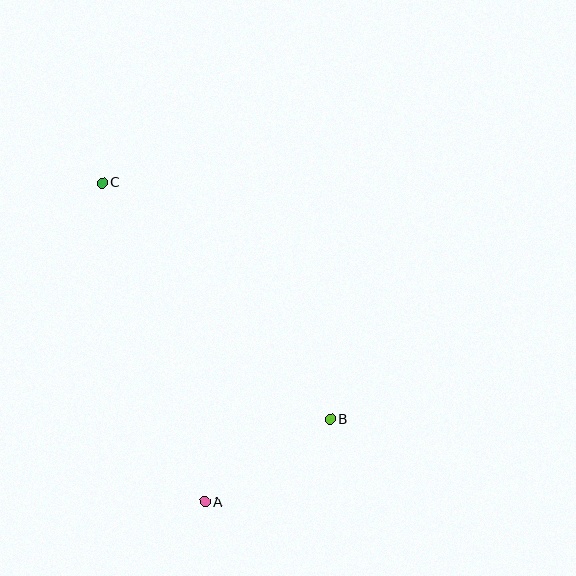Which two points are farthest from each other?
Points A and C are farthest from each other.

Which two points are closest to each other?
Points A and B are closest to each other.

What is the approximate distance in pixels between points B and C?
The distance between B and C is approximately 328 pixels.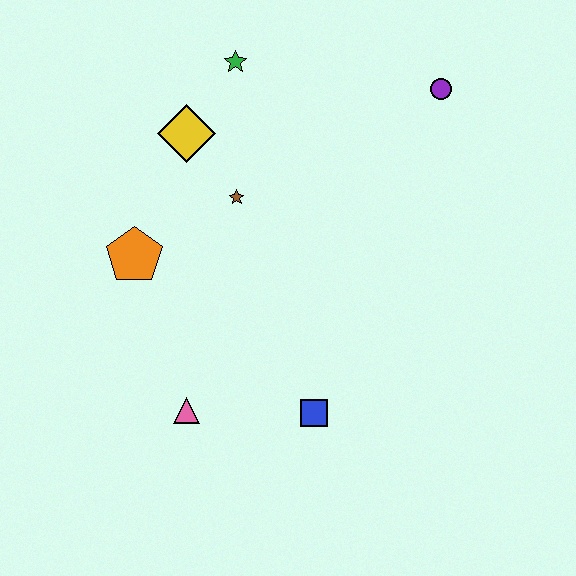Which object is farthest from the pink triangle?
The purple circle is farthest from the pink triangle.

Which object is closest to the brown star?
The yellow diamond is closest to the brown star.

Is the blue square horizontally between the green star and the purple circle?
Yes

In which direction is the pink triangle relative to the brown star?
The pink triangle is below the brown star.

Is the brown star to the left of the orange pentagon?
No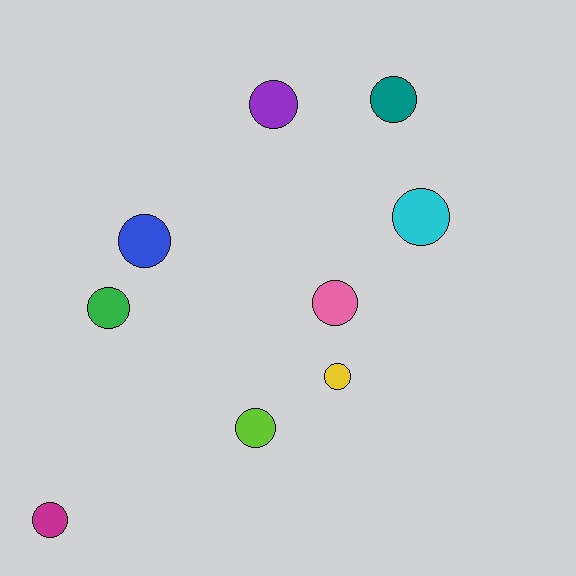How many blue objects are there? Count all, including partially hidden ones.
There is 1 blue object.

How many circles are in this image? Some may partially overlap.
There are 9 circles.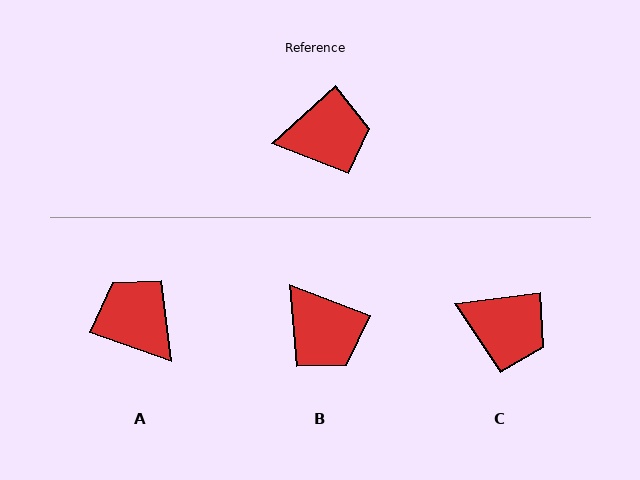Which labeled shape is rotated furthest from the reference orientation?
A, about 118 degrees away.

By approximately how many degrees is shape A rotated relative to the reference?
Approximately 118 degrees counter-clockwise.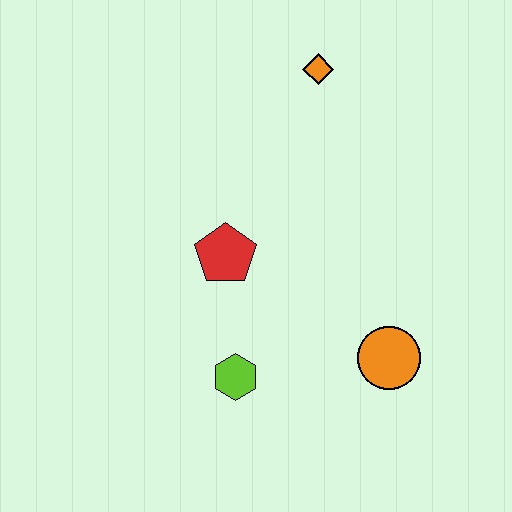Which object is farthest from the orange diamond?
The lime hexagon is farthest from the orange diamond.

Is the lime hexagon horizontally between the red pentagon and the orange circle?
Yes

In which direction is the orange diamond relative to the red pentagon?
The orange diamond is above the red pentagon.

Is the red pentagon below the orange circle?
No